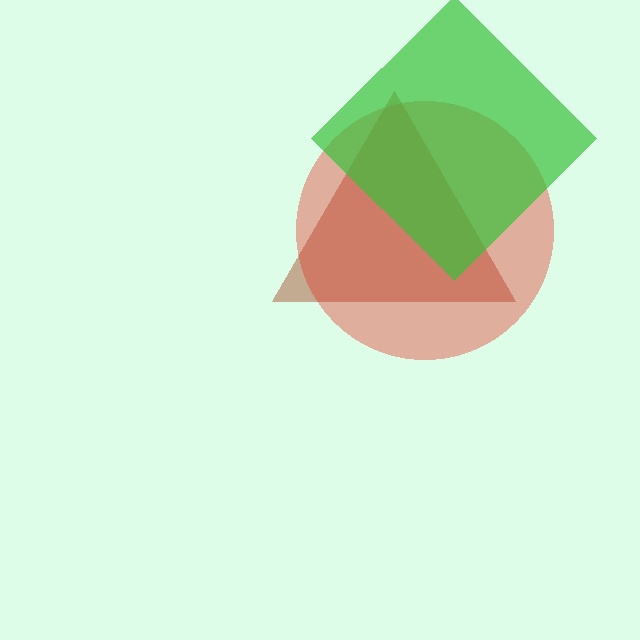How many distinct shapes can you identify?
There are 3 distinct shapes: a brown triangle, a red circle, a green diamond.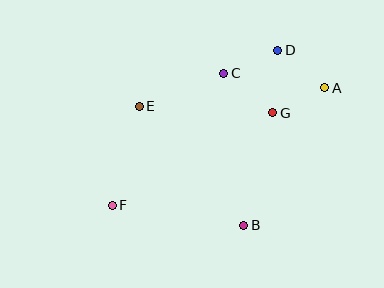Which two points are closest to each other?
Points A and G are closest to each other.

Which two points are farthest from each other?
Points A and F are farthest from each other.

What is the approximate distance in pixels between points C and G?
The distance between C and G is approximately 63 pixels.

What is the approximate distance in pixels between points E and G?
The distance between E and G is approximately 133 pixels.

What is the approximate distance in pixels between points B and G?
The distance between B and G is approximately 117 pixels.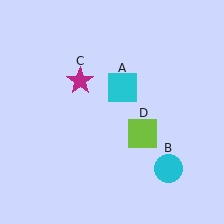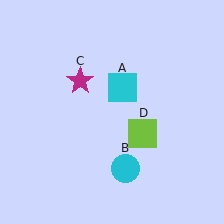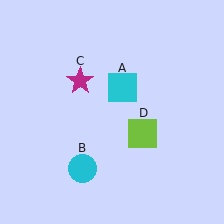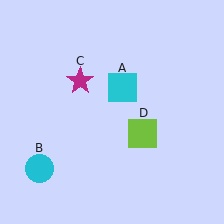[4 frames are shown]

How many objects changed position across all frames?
1 object changed position: cyan circle (object B).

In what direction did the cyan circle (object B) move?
The cyan circle (object B) moved left.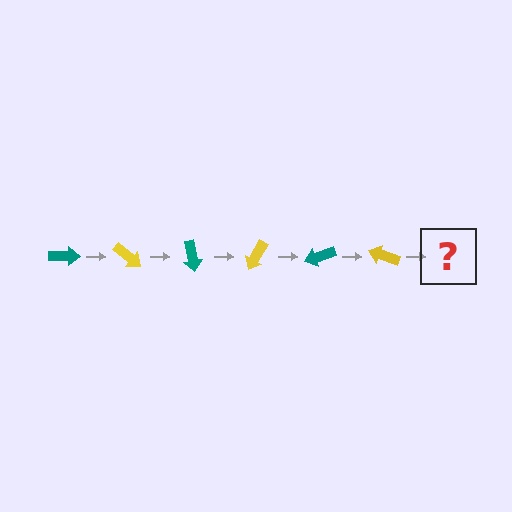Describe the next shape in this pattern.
It should be a teal arrow, rotated 240 degrees from the start.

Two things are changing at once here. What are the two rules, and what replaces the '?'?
The two rules are that it rotates 40 degrees each step and the color cycles through teal and yellow. The '?' should be a teal arrow, rotated 240 degrees from the start.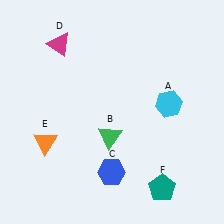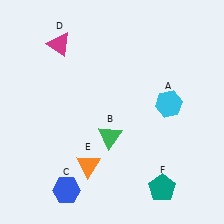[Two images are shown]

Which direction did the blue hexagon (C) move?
The blue hexagon (C) moved left.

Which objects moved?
The objects that moved are: the blue hexagon (C), the orange triangle (E).